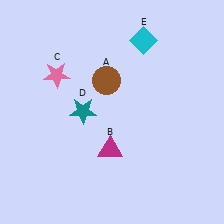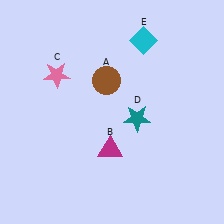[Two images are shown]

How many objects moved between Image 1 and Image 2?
1 object moved between the two images.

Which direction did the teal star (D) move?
The teal star (D) moved right.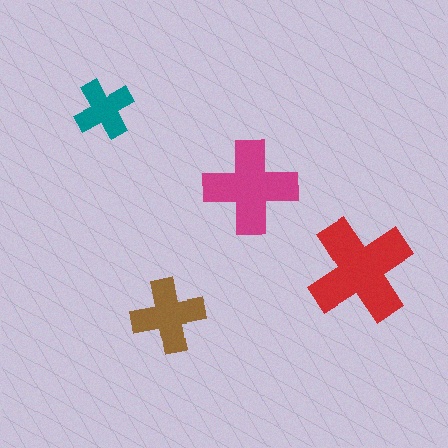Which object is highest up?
The teal cross is topmost.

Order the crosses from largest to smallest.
the red one, the magenta one, the brown one, the teal one.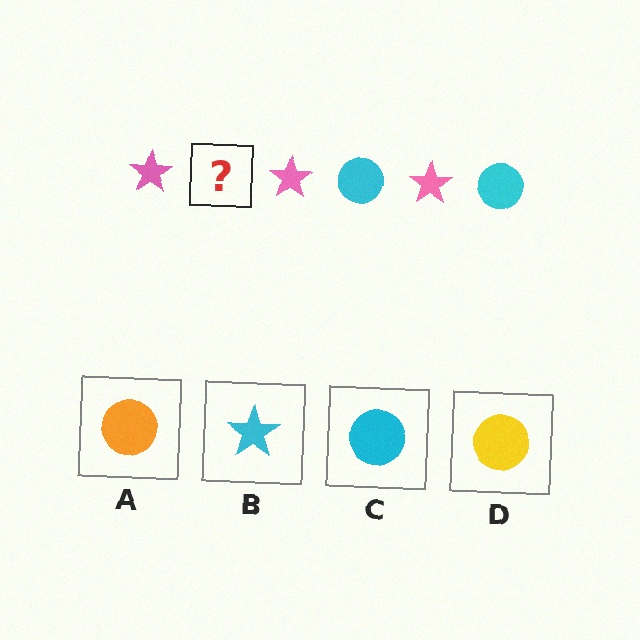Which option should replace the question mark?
Option C.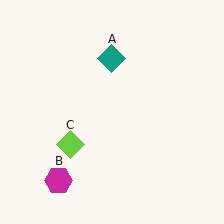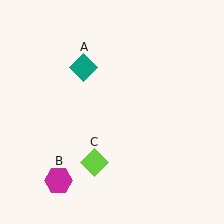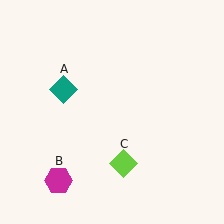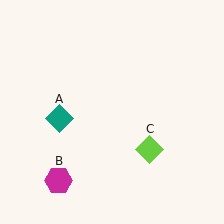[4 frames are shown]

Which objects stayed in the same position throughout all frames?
Magenta hexagon (object B) remained stationary.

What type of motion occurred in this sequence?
The teal diamond (object A), lime diamond (object C) rotated counterclockwise around the center of the scene.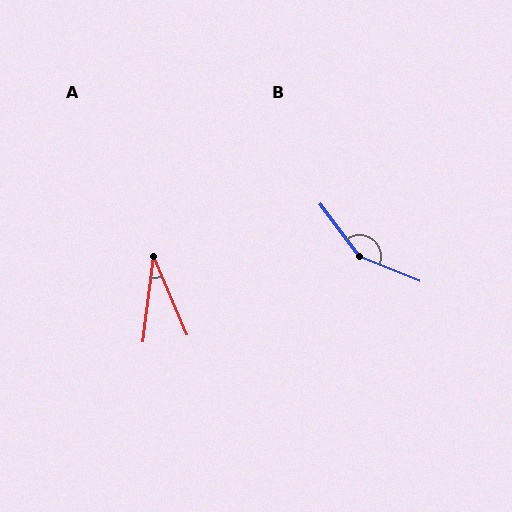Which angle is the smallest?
A, at approximately 30 degrees.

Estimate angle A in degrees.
Approximately 30 degrees.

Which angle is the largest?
B, at approximately 149 degrees.